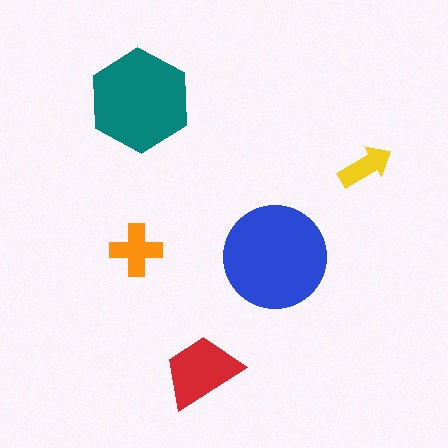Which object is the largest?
The blue circle.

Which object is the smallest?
The yellow arrow.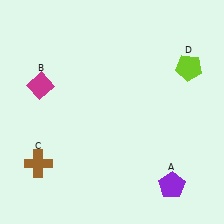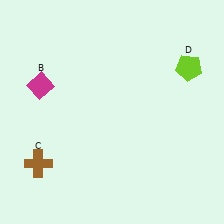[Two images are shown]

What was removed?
The purple pentagon (A) was removed in Image 2.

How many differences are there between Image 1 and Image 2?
There is 1 difference between the two images.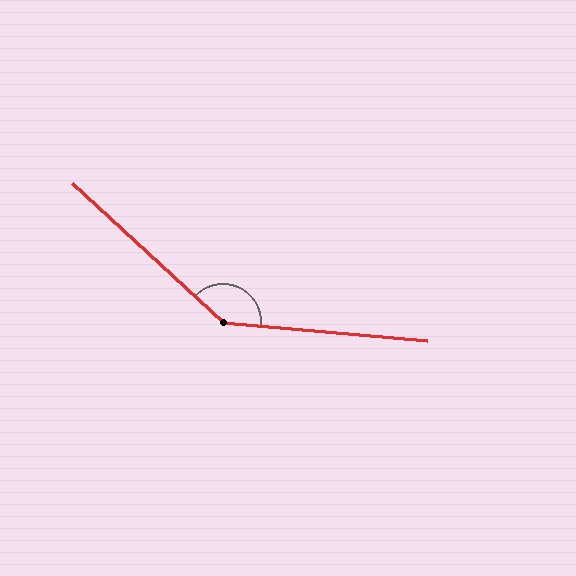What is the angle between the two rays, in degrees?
Approximately 142 degrees.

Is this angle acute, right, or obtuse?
It is obtuse.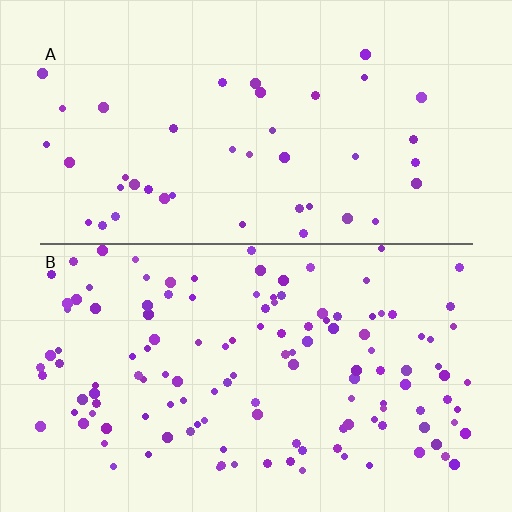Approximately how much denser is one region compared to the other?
Approximately 3.0× — region B over region A.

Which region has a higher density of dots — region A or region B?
B (the bottom).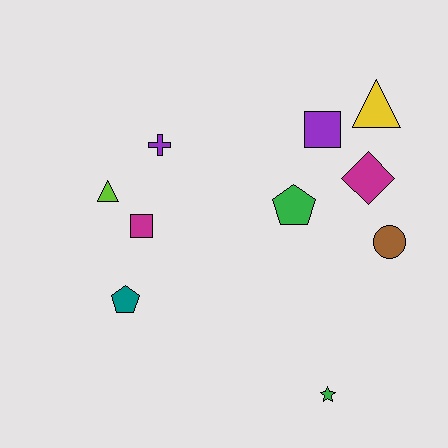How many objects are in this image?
There are 10 objects.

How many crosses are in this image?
There is 1 cross.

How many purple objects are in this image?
There are 2 purple objects.